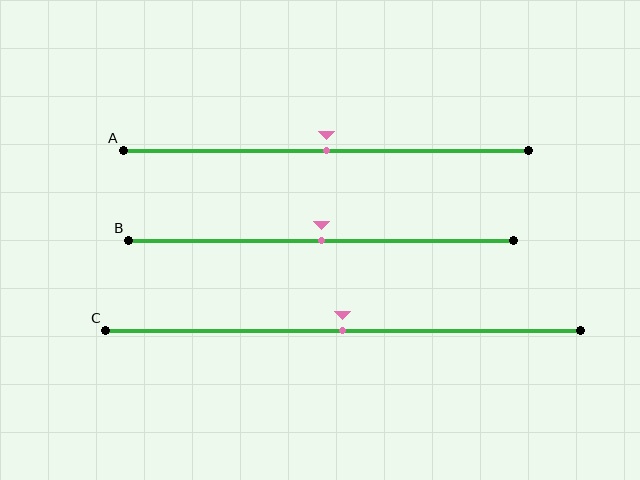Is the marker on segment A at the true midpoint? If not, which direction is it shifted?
Yes, the marker on segment A is at the true midpoint.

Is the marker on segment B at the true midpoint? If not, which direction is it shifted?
Yes, the marker on segment B is at the true midpoint.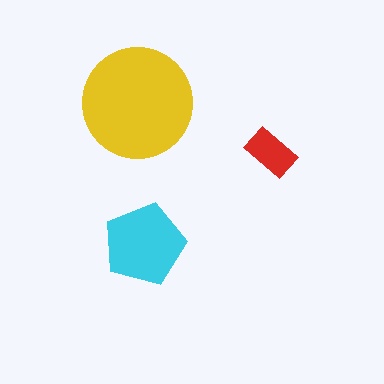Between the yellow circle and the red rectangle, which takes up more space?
The yellow circle.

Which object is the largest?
The yellow circle.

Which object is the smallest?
The red rectangle.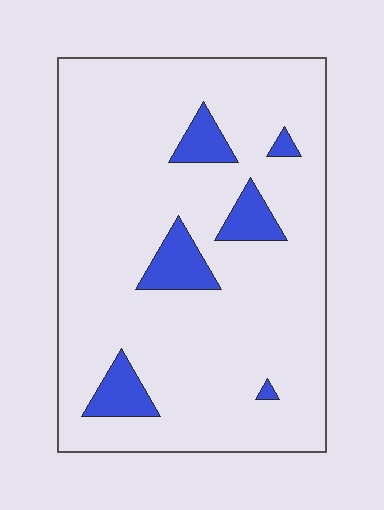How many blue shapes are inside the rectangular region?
6.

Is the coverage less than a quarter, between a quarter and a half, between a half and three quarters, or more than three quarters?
Less than a quarter.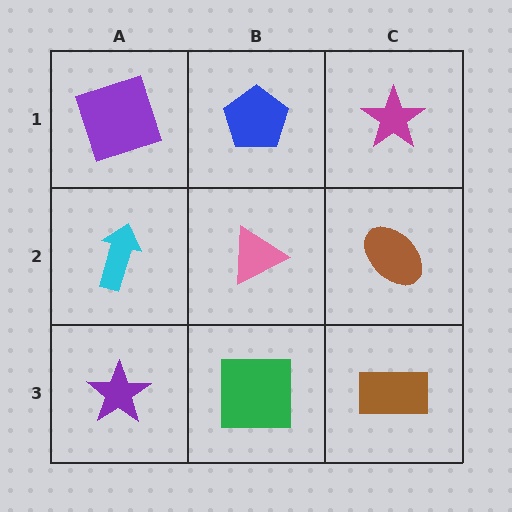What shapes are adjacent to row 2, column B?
A blue pentagon (row 1, column B), a green square (row 3, column B), a cyan arrow (row 2, column A), a brown ellipse (row 2, column C).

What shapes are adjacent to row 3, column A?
A cyan arrow (row 2, column A), a green square (row 3, column B).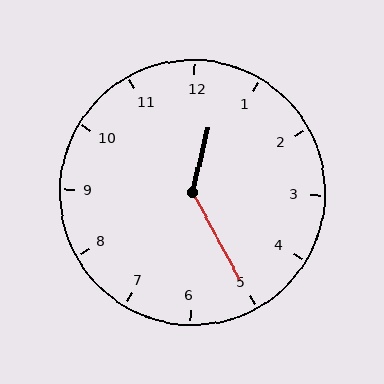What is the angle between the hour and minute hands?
Approximately 138 degrees.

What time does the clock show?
12:25.